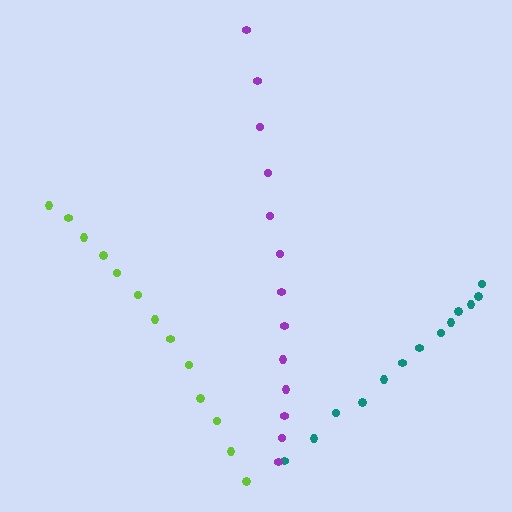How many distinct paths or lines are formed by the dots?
There are 3 distinct paths.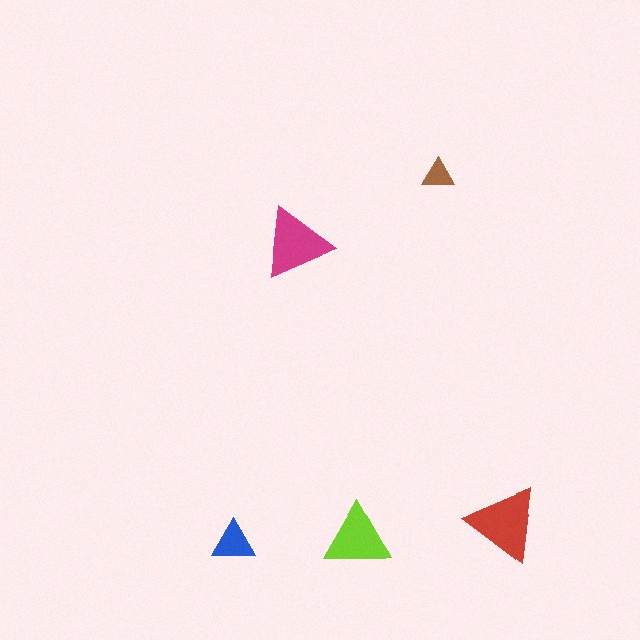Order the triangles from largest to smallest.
the red one, the magenta one, the lime one, the blue one, the brown one.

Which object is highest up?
The brown triangle is topmost.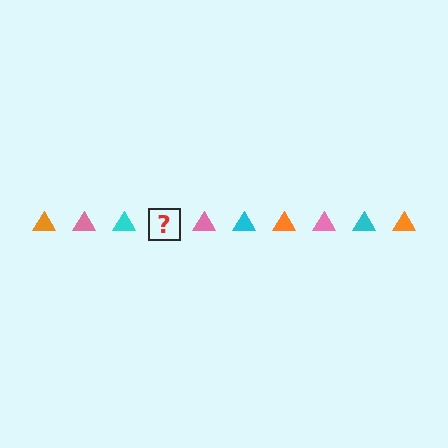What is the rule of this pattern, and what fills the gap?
The rule is that the pattern cycles through orange, pink, cyan triangles. The gap should be filled with an orange triangle.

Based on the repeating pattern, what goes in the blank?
The blank should be an orange triangle.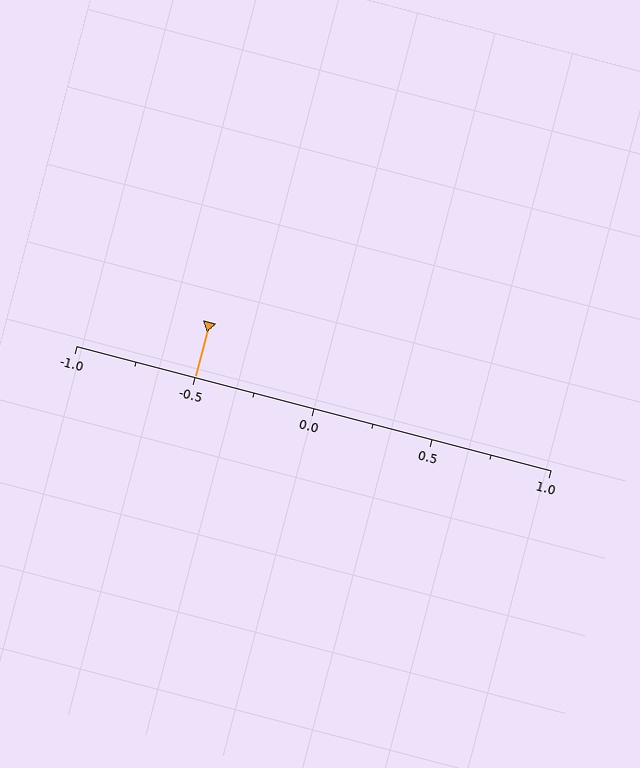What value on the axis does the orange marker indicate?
The marker indicates approximately -0.5.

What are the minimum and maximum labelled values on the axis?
The axis runs from -1.0 to 1.0.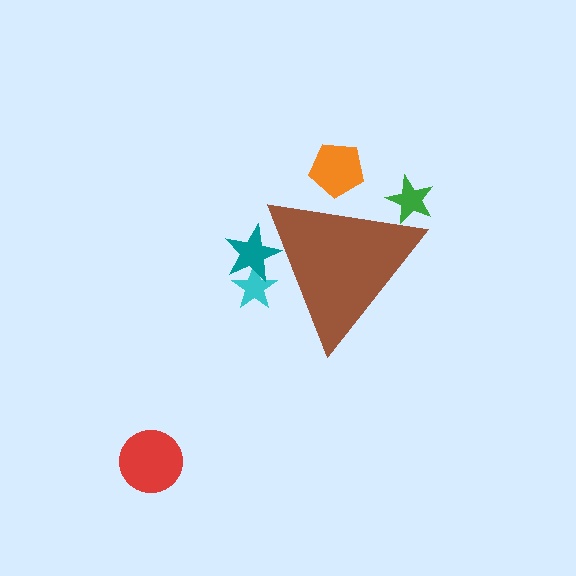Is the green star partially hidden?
Yes, the green star is partially hidden behind the brown triangle.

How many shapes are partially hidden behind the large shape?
4 shapes are partially hidden.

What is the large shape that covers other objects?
A brown triangle.